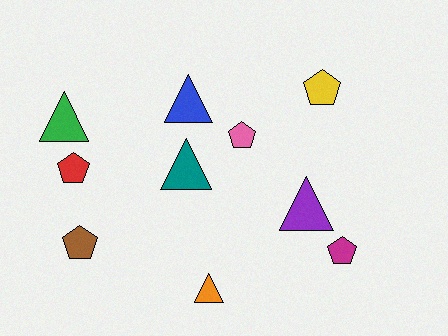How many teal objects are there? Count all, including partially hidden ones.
There is 1 teal object.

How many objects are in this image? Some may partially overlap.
There are 10 objects.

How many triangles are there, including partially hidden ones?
There are 5 triangles.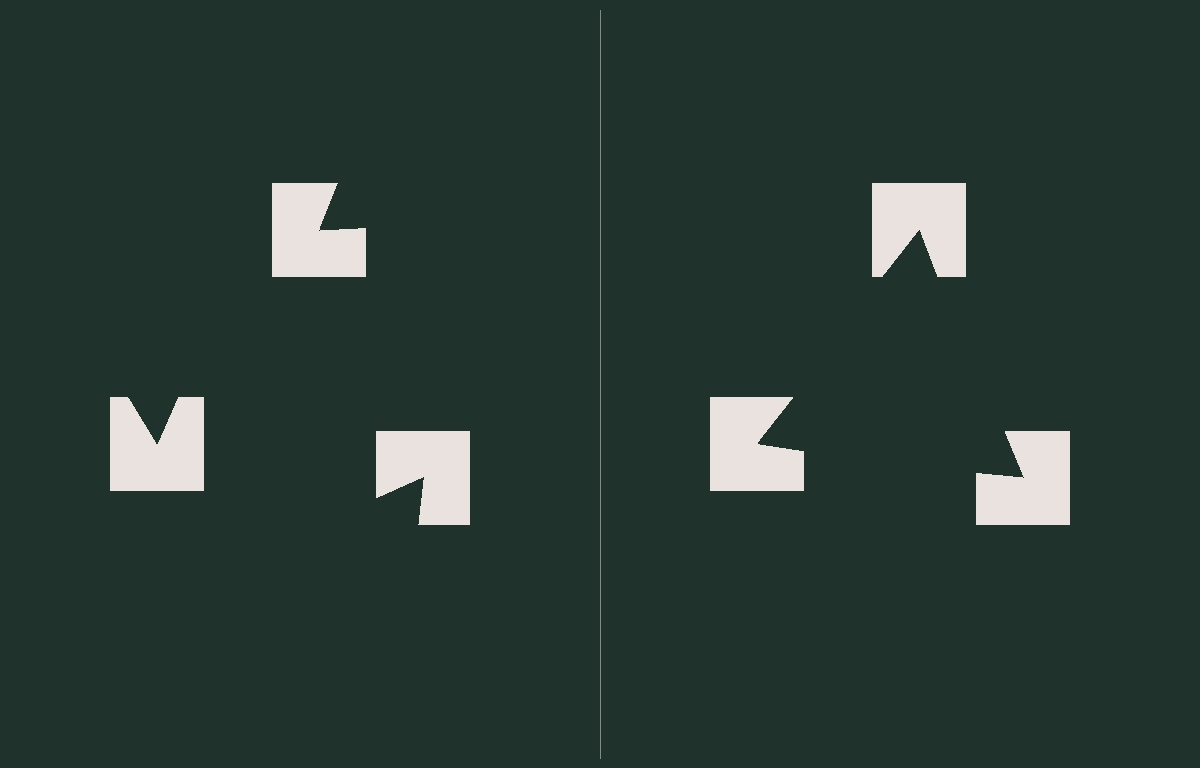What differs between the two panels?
The notched squares are positioned identically on both sides; only the wedge orientations differ. On the right they align to a triangle; on the left they are misaligned.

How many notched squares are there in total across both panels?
6 — 3 on each side.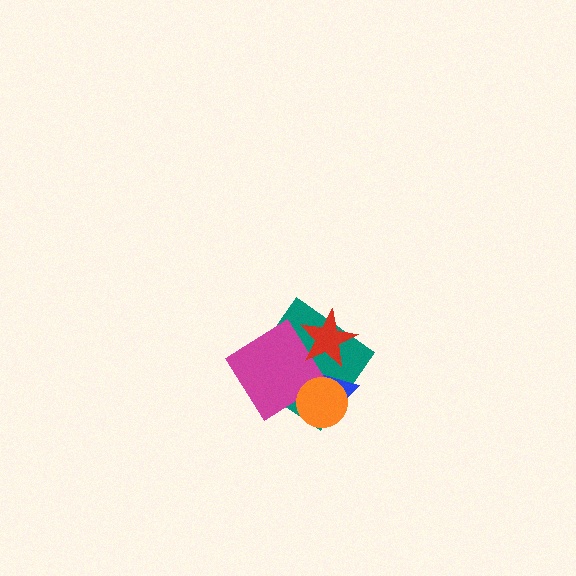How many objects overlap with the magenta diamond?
3 objects overlap with the magenta diamond.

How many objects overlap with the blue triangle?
4 objects overlap with the blue triangle.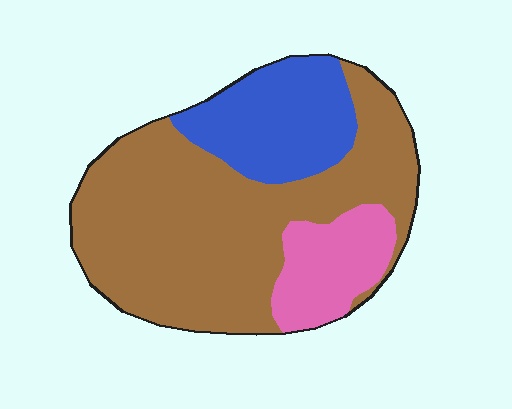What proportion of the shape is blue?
Blue covers about 20% of the shape.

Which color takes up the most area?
Brown, at roughly 65%.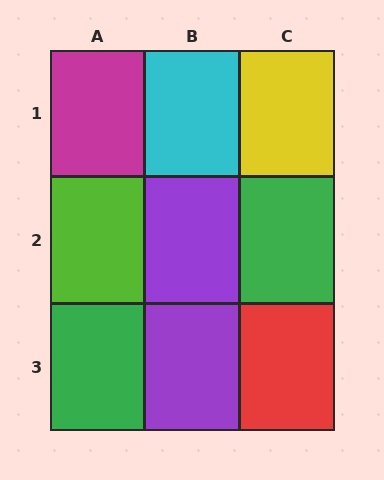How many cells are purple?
2 cells are purple.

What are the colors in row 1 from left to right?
Magenta, cyan, yellow.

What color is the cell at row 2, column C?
Green.